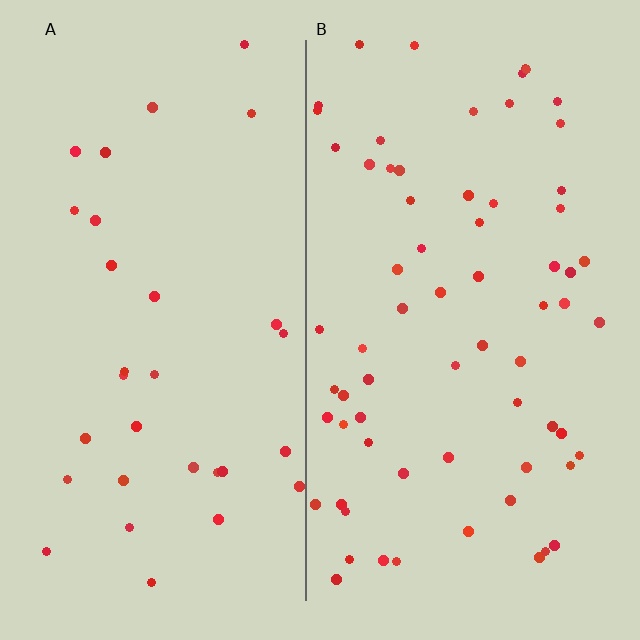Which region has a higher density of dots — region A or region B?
B (the right).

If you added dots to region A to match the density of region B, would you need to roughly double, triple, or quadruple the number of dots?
Approximately double.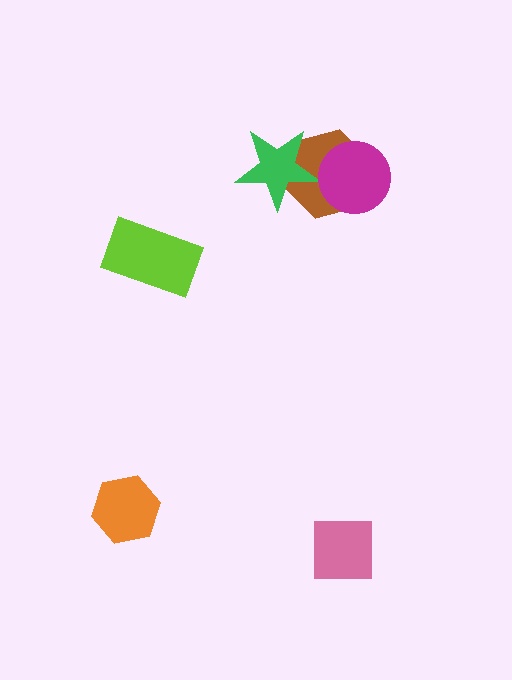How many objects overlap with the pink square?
0 objects overlap with the pink square.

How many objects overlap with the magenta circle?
1 object overlaps with the magenta circle.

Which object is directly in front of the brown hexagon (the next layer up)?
The green star is directly in front of the brown hexagon.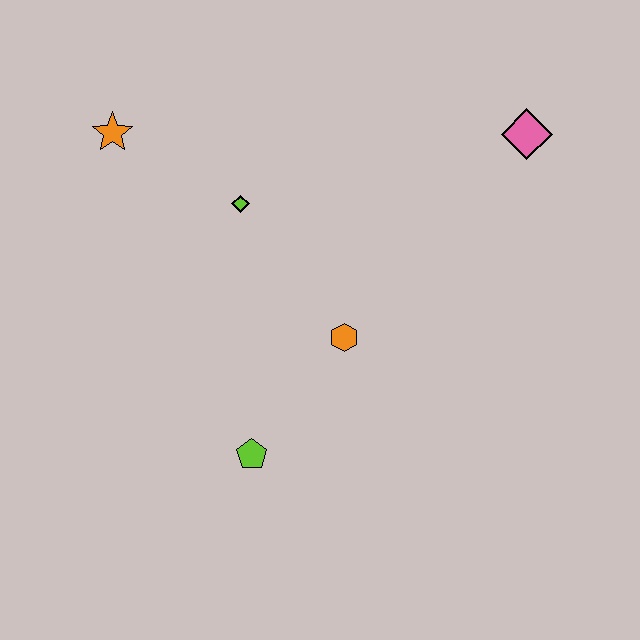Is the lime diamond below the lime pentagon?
No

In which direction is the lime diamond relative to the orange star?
The lime diamond is to the right of the orange star.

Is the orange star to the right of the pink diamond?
No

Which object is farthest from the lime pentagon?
The pink diamond is farthest from the lime pentagon.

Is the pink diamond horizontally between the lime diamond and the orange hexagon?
No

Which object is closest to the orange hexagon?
The lime pentagon is closest to the orange hexagon.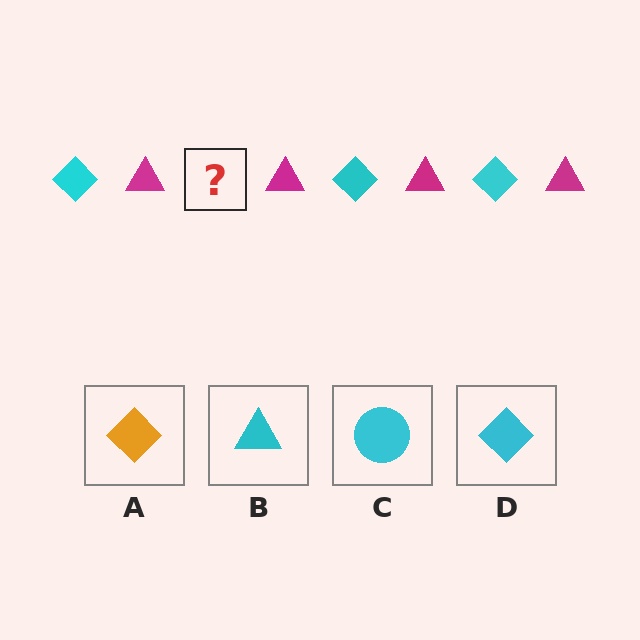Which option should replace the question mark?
Option D.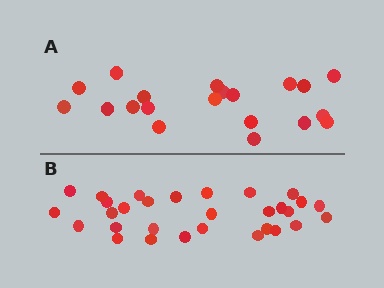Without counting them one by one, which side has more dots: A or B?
Region B (the bottom region) has more dots.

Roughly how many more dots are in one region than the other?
Region B has roughly 10 or so more dots than region A.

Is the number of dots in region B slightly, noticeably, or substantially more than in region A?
Region B has substantially more. The ratio is roughly 1.5 to 1.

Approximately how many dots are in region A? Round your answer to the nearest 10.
About 20 dots.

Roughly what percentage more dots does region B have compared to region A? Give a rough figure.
About 50% more.